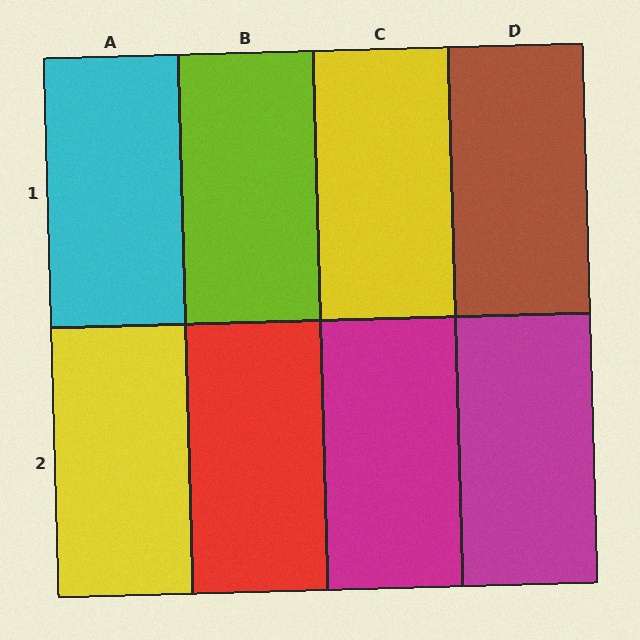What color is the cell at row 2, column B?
Red.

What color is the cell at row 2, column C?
Magenta.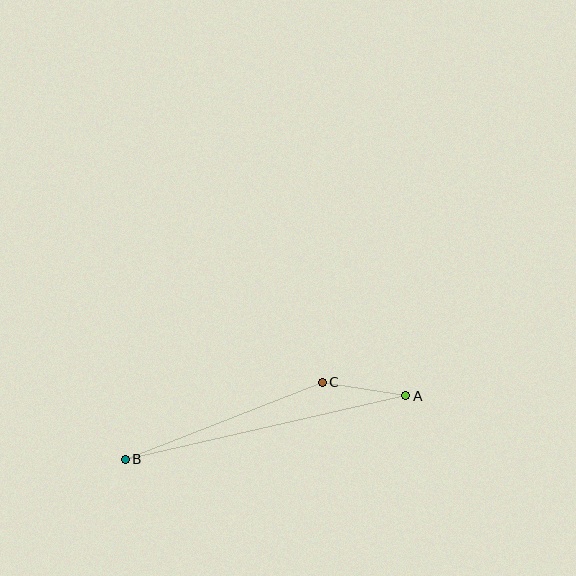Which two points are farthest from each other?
Points A and B are farthest from each other.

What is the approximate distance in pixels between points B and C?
The distance between B and C is approximately 211 pixels.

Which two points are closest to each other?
Points A and C are closest to each other.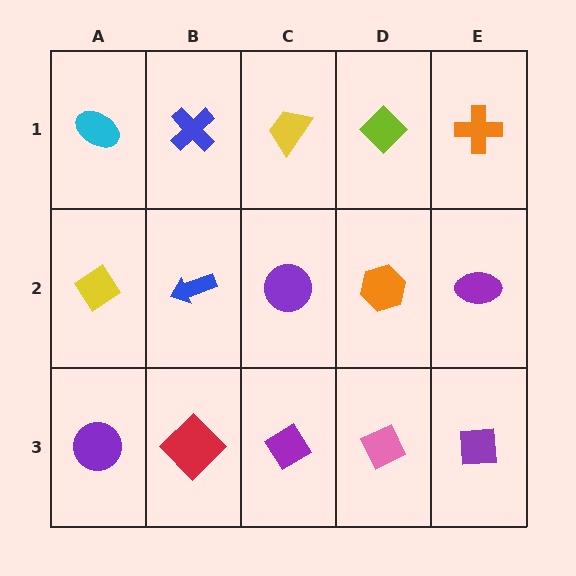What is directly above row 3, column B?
A blue arrow.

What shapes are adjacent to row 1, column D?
An orange hexagon (row 2, column D), a yellow trapezoid (row 1, column C), an orange cross (row 1, column E).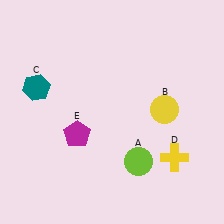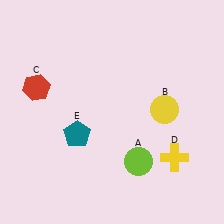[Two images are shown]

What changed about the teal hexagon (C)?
In Image 1, C is teal. In Image 2, it changed to red.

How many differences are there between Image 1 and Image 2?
There are 2 differences between the two images.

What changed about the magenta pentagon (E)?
In Image 1, E is magenta. In Image 2, it changed to teal.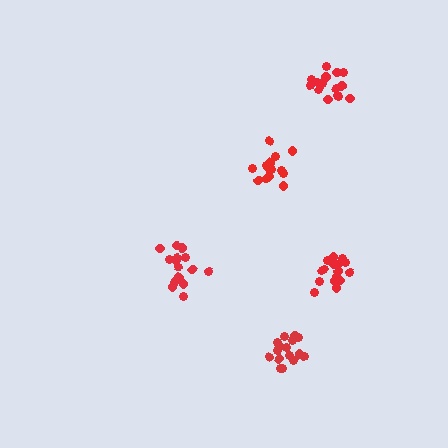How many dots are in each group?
Group 1: 16 dots, Group 2: 16 dots, Group 3: 14 dots, Group 4: 15 dots, Group 5: 17 dots (78 total).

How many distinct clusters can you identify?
There are 5 distinct clusters.